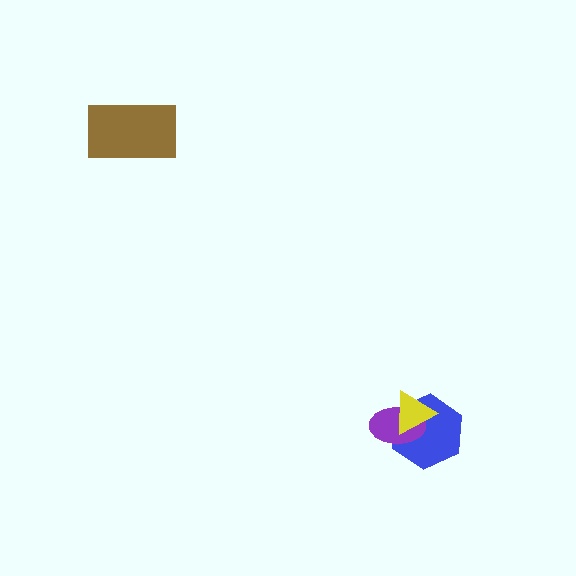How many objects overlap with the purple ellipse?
2 objects overlap with the purple ellipse.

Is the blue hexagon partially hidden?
Yes, it is partially covered by another shape.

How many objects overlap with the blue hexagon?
2 objects overlap with the blue hexagon.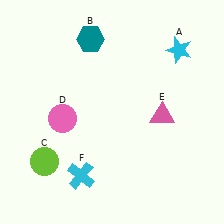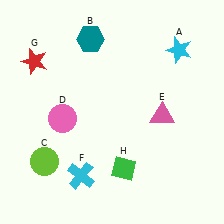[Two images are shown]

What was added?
A red star (G), a green diamond (H) were added in Image 2.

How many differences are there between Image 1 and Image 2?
There are 2 differences between the two images.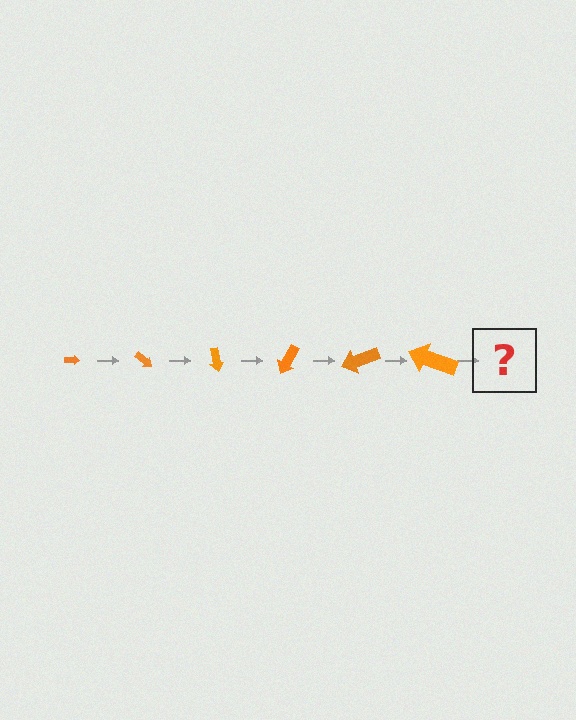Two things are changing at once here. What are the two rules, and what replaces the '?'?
The two rules are that the arrow grows larger each step and it rotates 40 degrees each step. The '?' should be an arrow, larger than the previous one and rotated 240 degrees from the start.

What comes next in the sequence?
The next element should be an arrow, larger than the previous one and rotated 240 degrees from the start.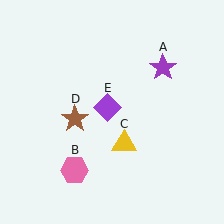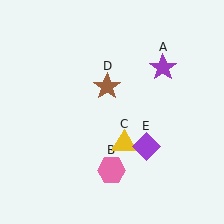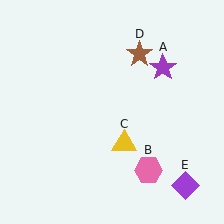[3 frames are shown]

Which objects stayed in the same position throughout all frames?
Purple star (object A) and yellow triangle (object C) remained stationary.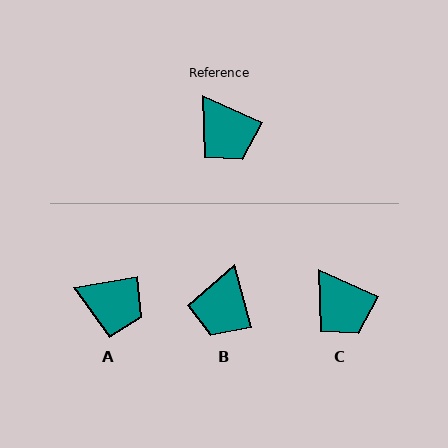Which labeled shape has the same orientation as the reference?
C.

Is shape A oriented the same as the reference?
No, it is off by about 34 degrees.